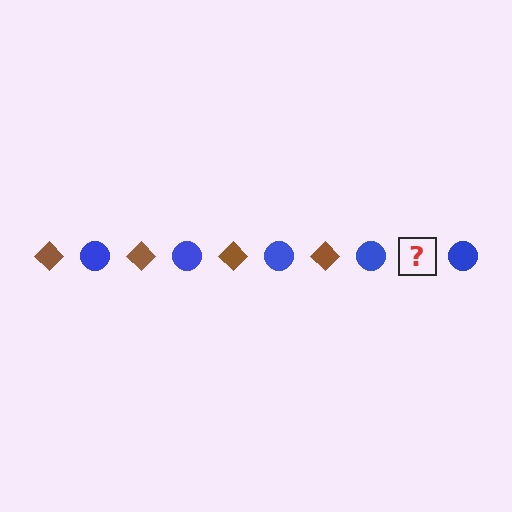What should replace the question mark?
The question mark should be replaced with a brown diamond.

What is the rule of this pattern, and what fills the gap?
The rule is that the pattern alternates between brown diamond and blue circle. The gap should be filled with a brown diamond.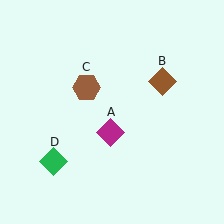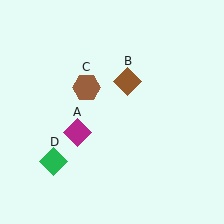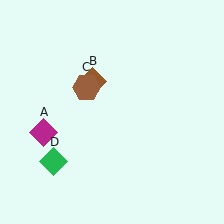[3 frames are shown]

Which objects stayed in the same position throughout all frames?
Brown hexagon (object C) and green diamond (object D) remained stationary.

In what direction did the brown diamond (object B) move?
The brown diamond (object B) moved left.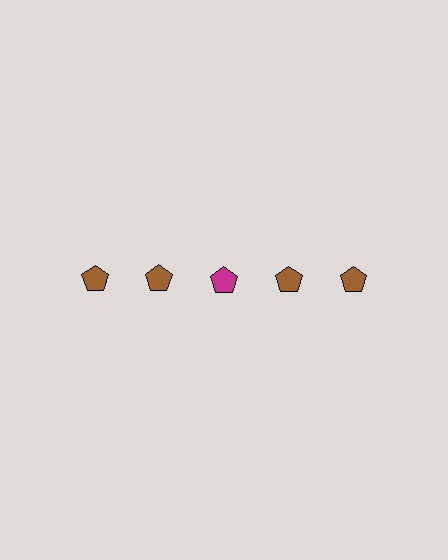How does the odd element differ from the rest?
It has a different color: magenta instead of brown.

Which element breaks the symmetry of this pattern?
The magenta pentagon in the top row, center column breaks the symmetry. All other shapes are brown pentagons.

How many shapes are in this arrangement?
There are 5 shapes arranged in a grid pattern.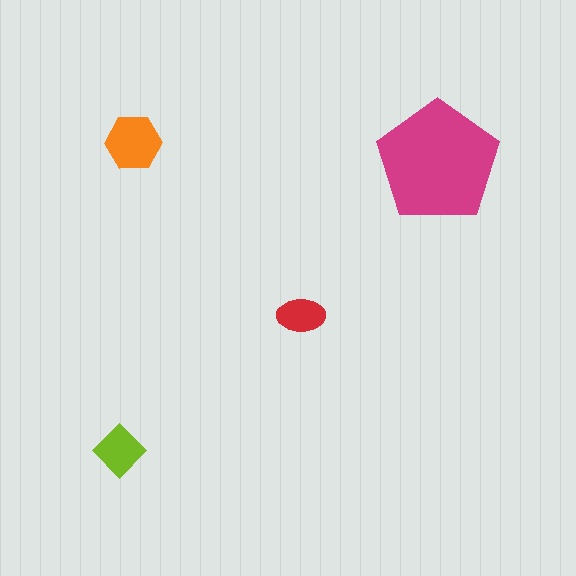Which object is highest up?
The orange hexagon is topmost.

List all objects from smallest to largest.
The red ellipse, the lime diamond, the orange hexagon, the magenta pentagon.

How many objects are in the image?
There are 4 objects in the image.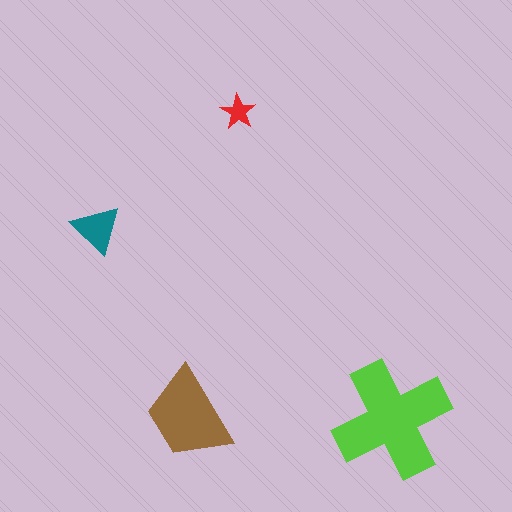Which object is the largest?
The lime cross.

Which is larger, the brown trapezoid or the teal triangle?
The brown trapezoid.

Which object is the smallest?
The red star.